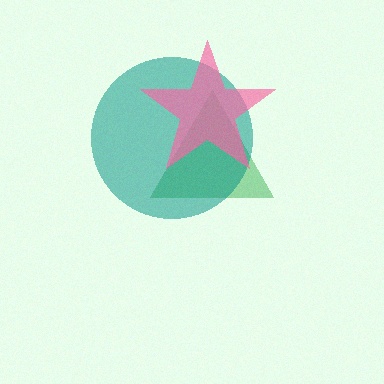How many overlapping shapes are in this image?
There are 3 overlapping shapes in the image.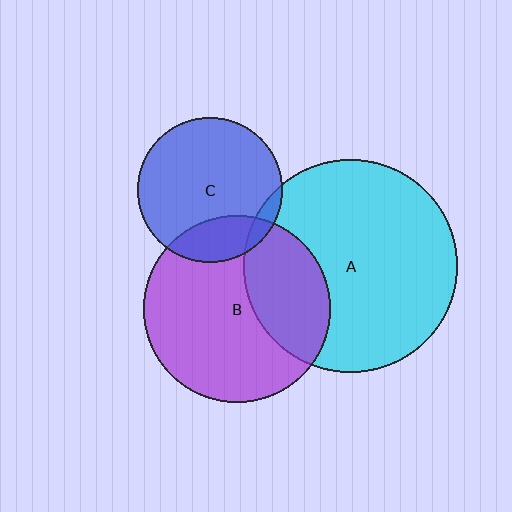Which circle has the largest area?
Circle A (cyan).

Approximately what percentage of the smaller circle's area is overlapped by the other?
Approximately 20%.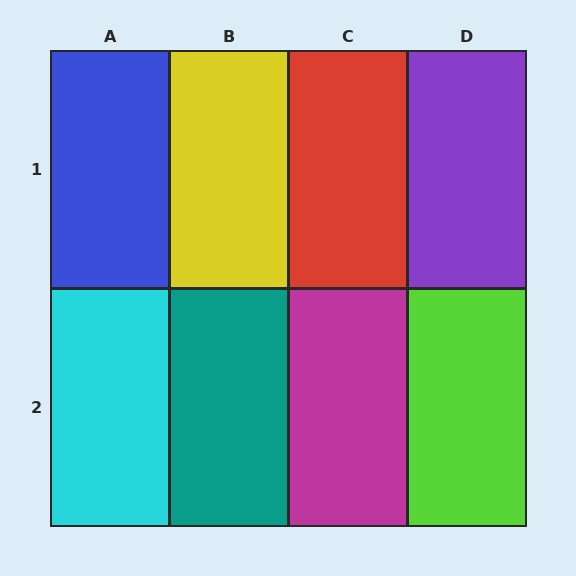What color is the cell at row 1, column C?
Red.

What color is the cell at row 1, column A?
Blue.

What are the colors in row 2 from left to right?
Cyan, teal, magenta, lime.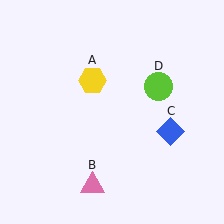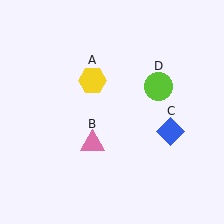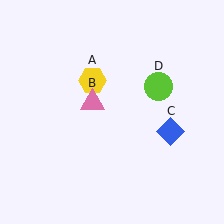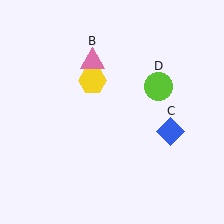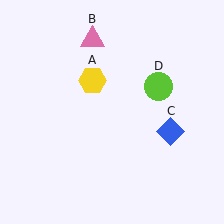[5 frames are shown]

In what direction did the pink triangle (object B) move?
The pink triangle (object B) moved up.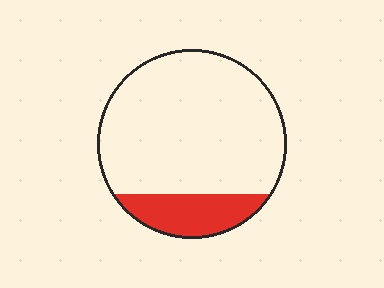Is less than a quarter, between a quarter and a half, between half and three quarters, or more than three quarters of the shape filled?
Less than a quarter.